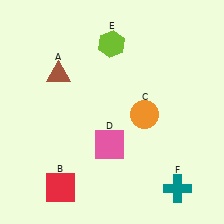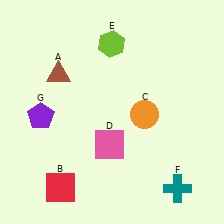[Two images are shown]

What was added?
A purple pentagon (G) was added in Image 2.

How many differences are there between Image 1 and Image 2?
There is 1 difference between the two images.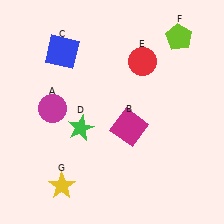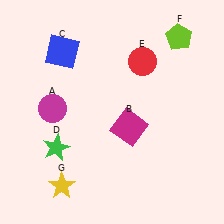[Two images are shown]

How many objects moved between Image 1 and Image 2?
1 object moved between the two images.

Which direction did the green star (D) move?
The green star (D) moved left.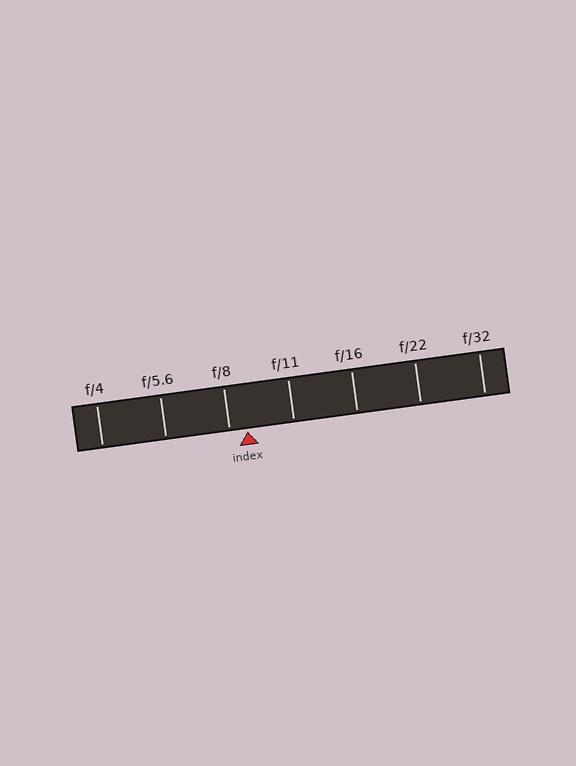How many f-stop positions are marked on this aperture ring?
There are 7 f-stop positions marked.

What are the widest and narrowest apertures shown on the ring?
The widest aperture shown is f/4 and the narrowest is f/32.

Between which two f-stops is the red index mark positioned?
The index mark is between f/8 and f/11.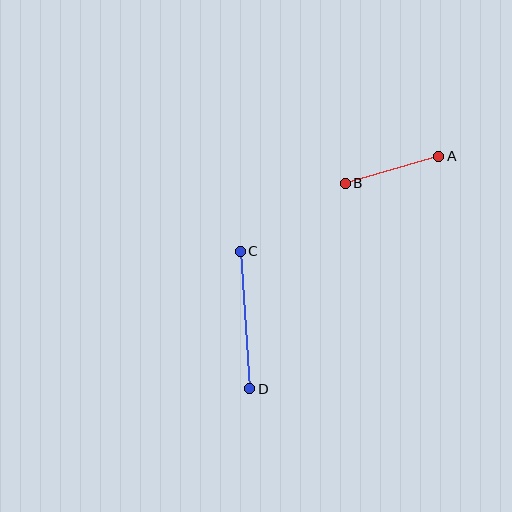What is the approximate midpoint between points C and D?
The midpoint is at approximately (245, 320) pixels.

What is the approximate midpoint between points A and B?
The midpoint is at approximately (392, 170) pixels.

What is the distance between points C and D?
The distance is approximately 138 pixels.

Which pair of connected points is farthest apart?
Points C and D are farthest apart.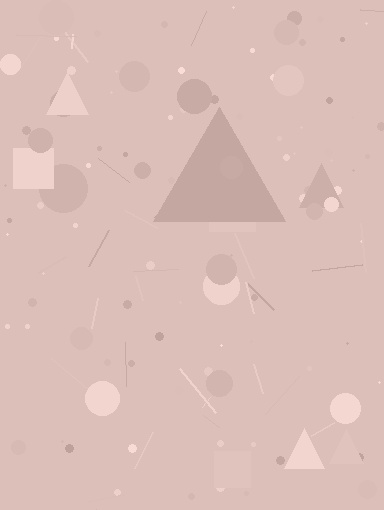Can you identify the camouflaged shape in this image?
The camouflaged shape is a triangle.